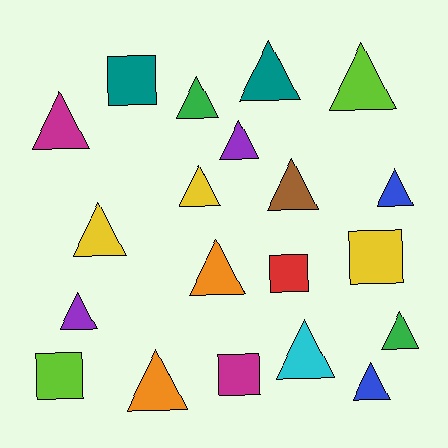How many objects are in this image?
There are 20 objects.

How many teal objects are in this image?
There are 2 teal objects.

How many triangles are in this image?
There are 15 triangles.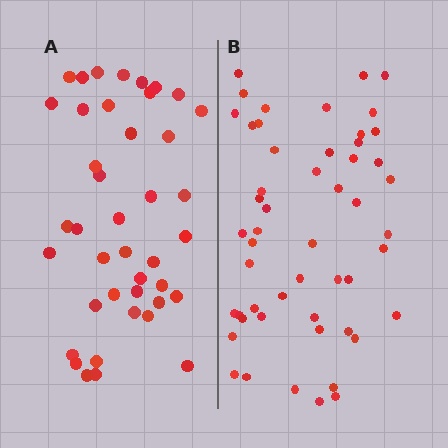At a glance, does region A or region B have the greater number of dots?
Region B (the right region) has more dots.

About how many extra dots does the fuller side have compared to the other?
Region B has roughly 12 or so more dots than region A.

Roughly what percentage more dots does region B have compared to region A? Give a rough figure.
About 25% more.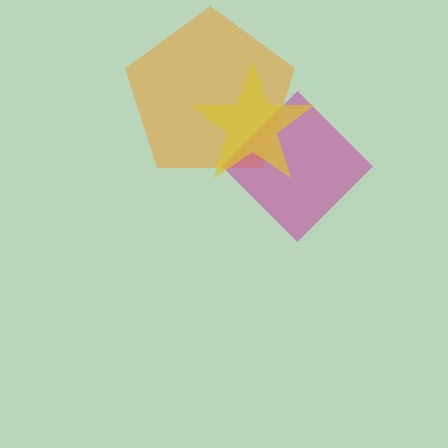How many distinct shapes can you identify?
There are 3 distinct shapes: an orange pentagon, a magenta diamond, a yellow star.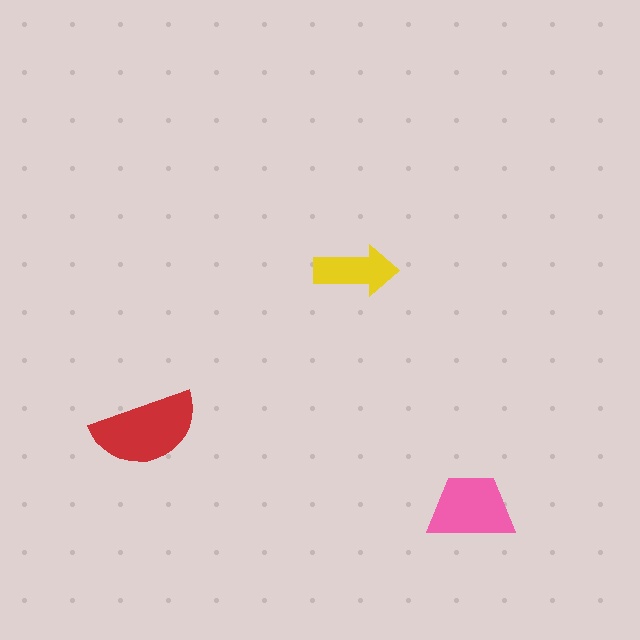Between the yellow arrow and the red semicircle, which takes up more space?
The red semicircle.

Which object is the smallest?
The yellow arrow.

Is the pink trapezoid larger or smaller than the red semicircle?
Smaller.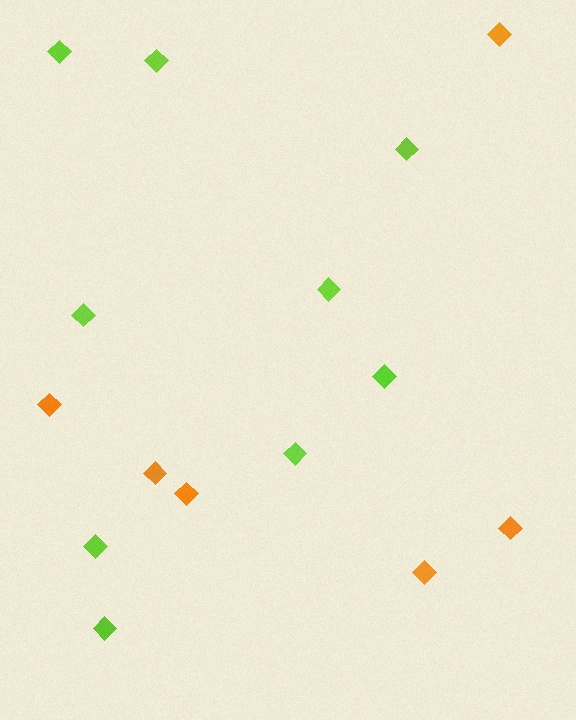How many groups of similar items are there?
There are 2 groups: one group of orange diamonds (6) and one group of lime diamonds (9).